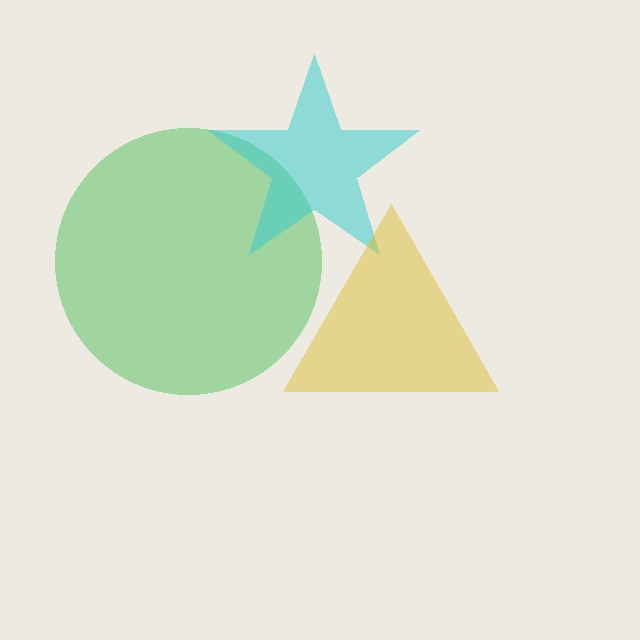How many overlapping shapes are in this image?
There are 3 overlapping shapes in the image.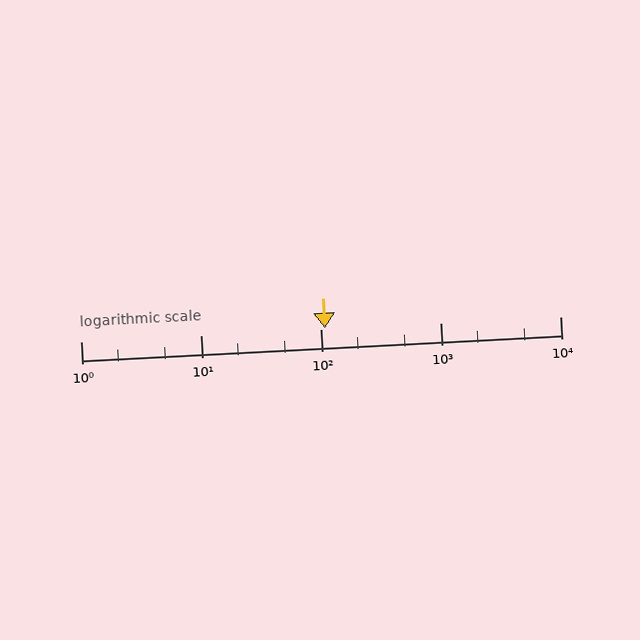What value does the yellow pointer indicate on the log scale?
The pointer indicates approximately 110.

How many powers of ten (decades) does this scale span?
The scale spans 4 decades, from 1 to 10000.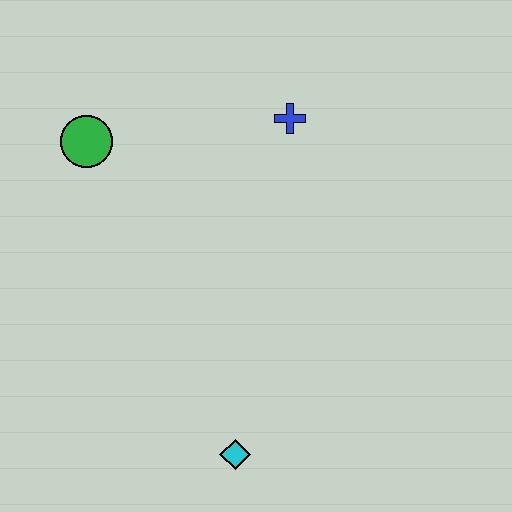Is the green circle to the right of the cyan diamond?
No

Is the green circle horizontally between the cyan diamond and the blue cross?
No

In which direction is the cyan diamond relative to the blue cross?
The cyan diamond is below the blue cross.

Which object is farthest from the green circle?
The cyan diamond is farthest from the green circle.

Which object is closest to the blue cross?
The green circle is closest to the blue cross.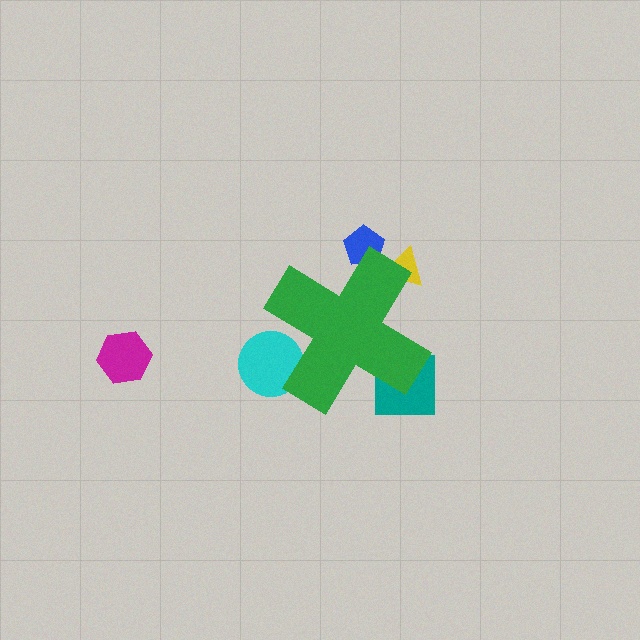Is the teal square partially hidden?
Yes, the teal square is partially hidden behind the green cross.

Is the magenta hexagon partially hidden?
No, the magenta hexagon is fully visible.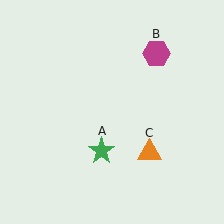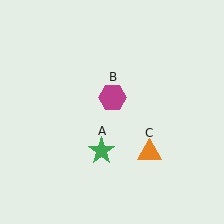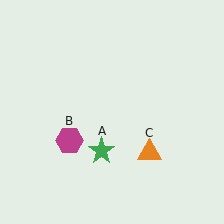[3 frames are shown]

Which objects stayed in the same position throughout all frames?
Green star (object A) and orange triangle (object C) remained stationary.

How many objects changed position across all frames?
1 object changed position: magenta hexagon (object B).